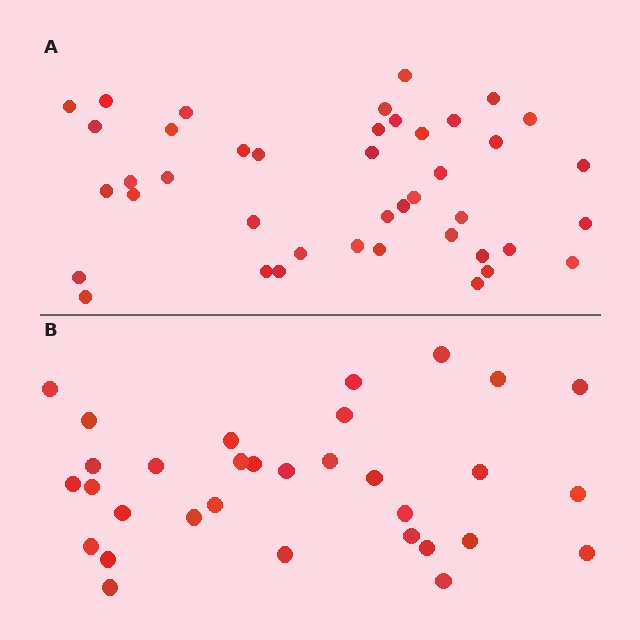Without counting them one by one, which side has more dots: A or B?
Region A (the top region) has more dots.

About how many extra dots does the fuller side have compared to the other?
Region A has roughly 10 or so more dots than region B.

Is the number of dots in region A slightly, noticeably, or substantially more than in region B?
Region A has noticeably more, but not dramatically so. The ratio is roughly 1.3 to 1.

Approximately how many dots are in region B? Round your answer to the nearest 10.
About 30 dots. (The exact count is 32, which rounds to 30.)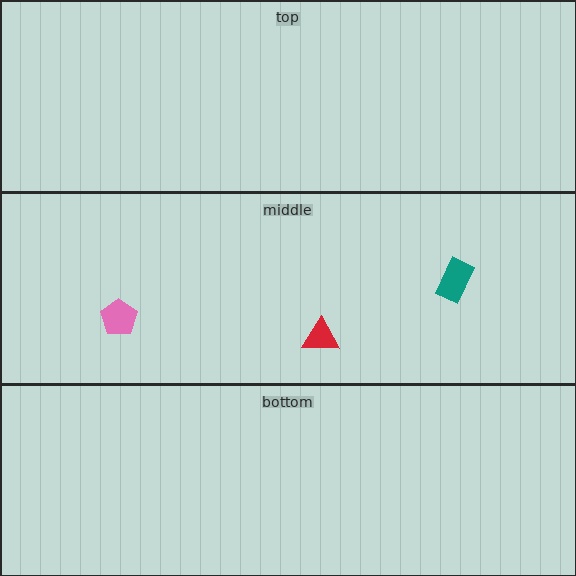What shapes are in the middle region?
The red triangle, the pink pentagon, the teal rectangle.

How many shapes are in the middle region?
3.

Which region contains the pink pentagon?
The middle region.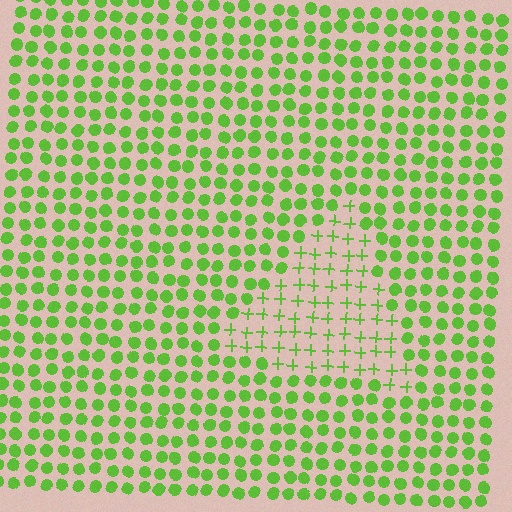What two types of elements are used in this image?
The image uses plus signs inside the triangle region and circles outside it.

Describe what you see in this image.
The image is filled with small lime elements arranged in a uniform grid. A triangle-shaped region contains plus signs, while the surrounding area contains circles. The boundary is defined purely by the change in element shape.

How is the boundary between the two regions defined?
The boundary is defined by a change in element shape: plus signs inside vs. circles outside. All elements share the same color and spacing.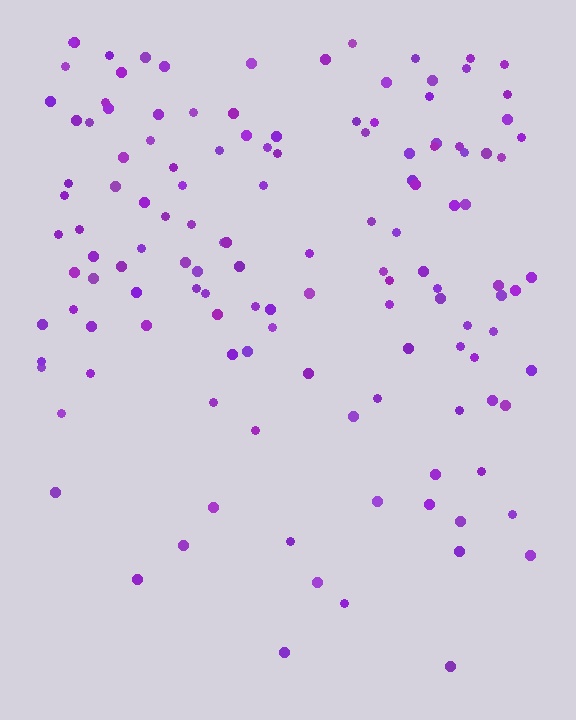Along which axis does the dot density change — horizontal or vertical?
Vertical.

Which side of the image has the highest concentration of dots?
The top.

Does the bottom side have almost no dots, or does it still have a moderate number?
Still a moderate number, just noticeably fewer than the top.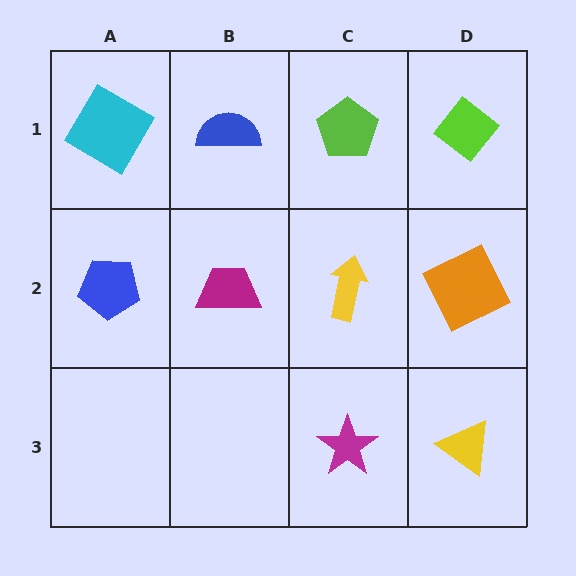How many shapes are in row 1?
4 shapes.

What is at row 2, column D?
An orange square.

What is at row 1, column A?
A cyan diamond.